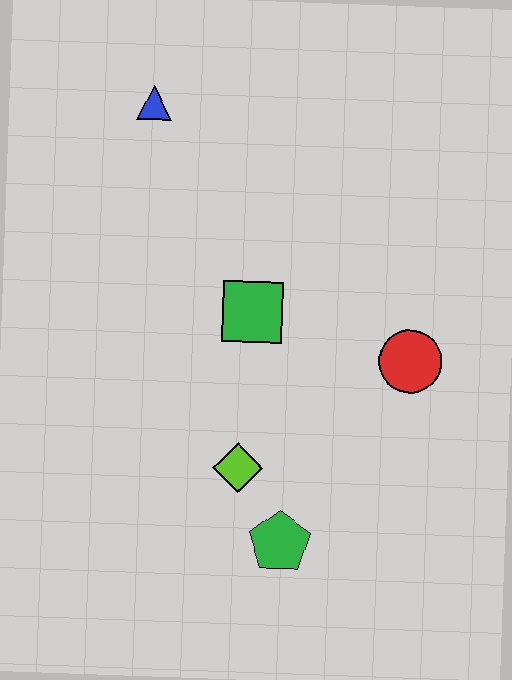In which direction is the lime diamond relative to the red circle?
The lime diamond is to the left of the red circle.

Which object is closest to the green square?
The lime diamond is closest to the green square.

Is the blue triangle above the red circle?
Yes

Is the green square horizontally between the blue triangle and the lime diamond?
No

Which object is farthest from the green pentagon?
The blue triangle is farthest from the green pentagon.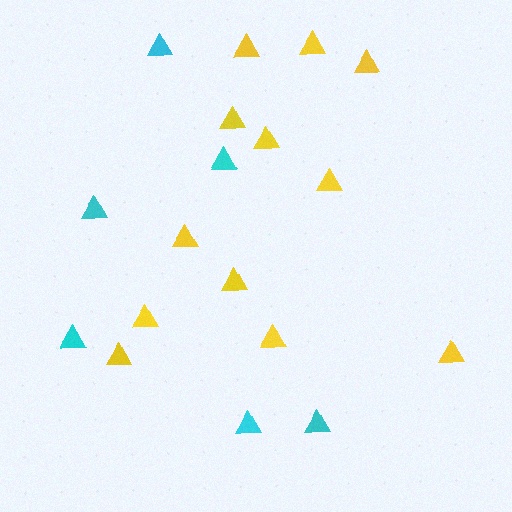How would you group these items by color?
There are 2 groups: one group of yellow triangles (12) and one group of cyan triangles (6).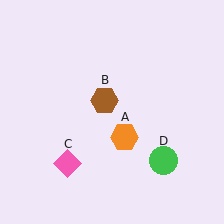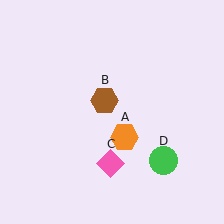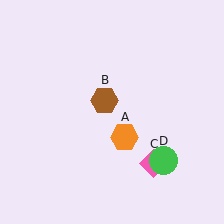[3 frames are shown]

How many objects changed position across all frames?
1 object changed position: pink diamond (object C).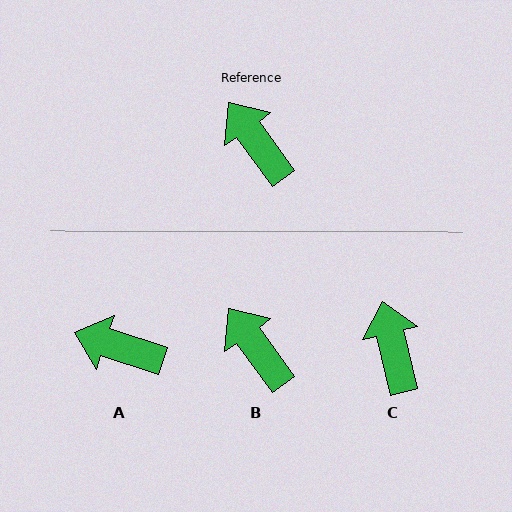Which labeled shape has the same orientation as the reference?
B.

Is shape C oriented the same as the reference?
No, it is off by about 22 degrees.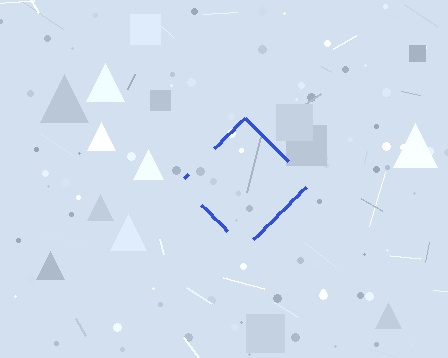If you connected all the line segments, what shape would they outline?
They would outline a diamond.